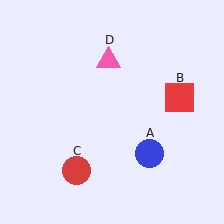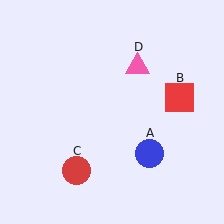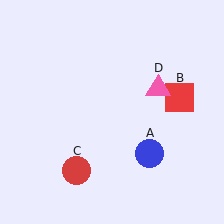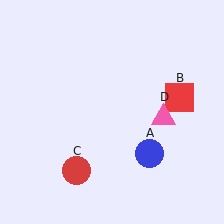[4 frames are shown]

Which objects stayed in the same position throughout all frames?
Blue circle (object A) and red square (object B) and red circle (object C) remained stationary.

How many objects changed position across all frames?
1 object changed position: pink triangle (object D).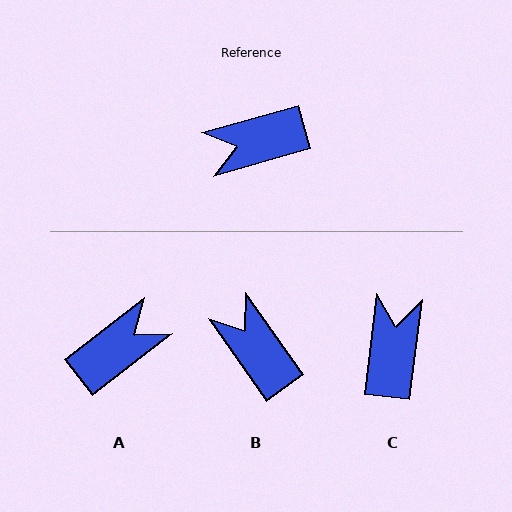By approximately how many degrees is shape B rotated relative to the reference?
Approximately 71 degrees clockwise.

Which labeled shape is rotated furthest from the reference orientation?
A, about 158 degrees away.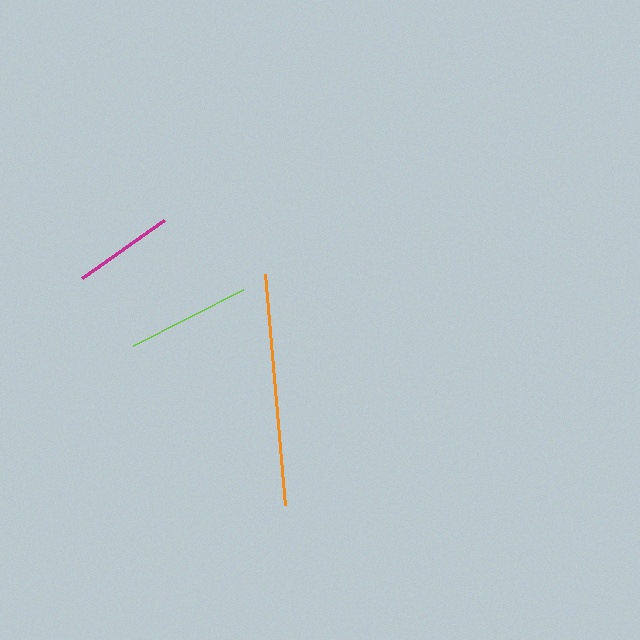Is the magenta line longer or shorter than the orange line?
The orange line is longer than the magenta line.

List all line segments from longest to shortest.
From longest to shortest: orange, lime, magenta.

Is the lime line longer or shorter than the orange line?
The orange line is longer than the lime line.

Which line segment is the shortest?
The magenta line is the shortest at approximately 100 pixels.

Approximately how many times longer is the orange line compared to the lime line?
The orange line is approximately 1.9 times the length of the lime line.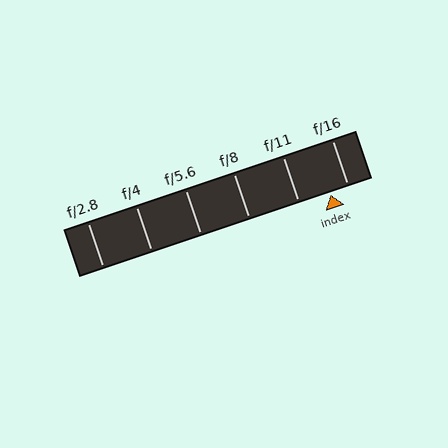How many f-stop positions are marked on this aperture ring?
There are 6 f-stop positions marked.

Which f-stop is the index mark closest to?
The index mark is closest to f/16.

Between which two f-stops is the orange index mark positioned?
The index mark is between f/11 and f/16.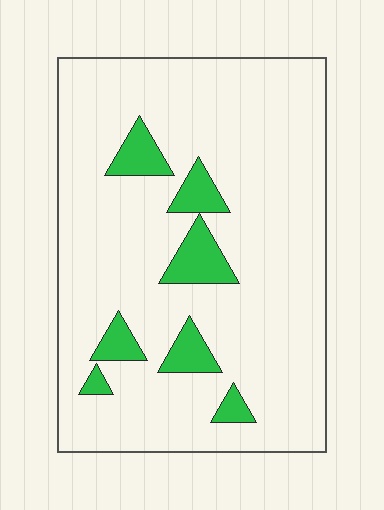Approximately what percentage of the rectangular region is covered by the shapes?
Approximately 10%.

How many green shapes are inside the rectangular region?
7.